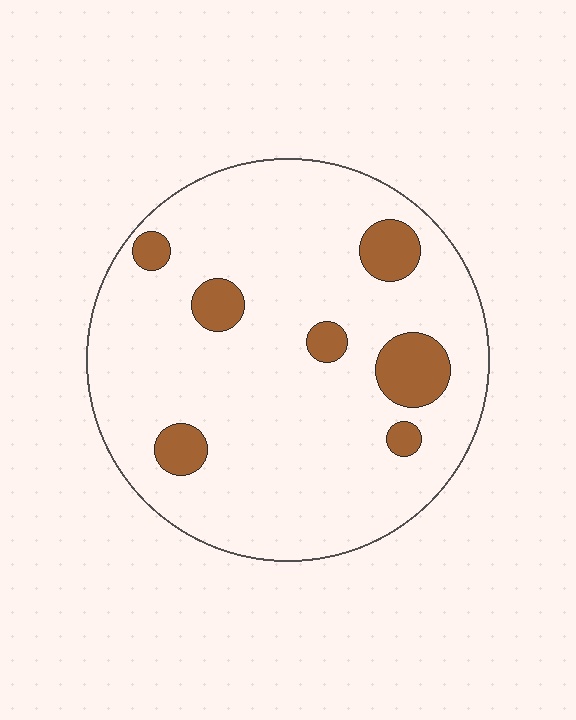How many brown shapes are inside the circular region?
7.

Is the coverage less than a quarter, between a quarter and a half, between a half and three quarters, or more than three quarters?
Less than a quarter.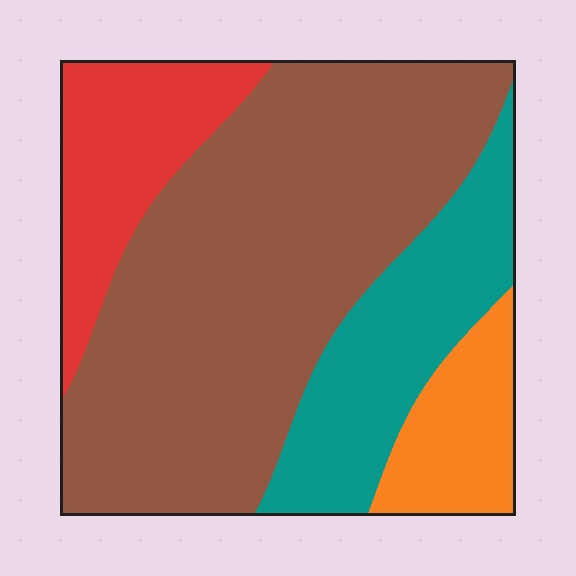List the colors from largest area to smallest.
From largest to smallest: brown, teal, red, orange.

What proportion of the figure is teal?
Teal takes up between a sixth and a third of the figure.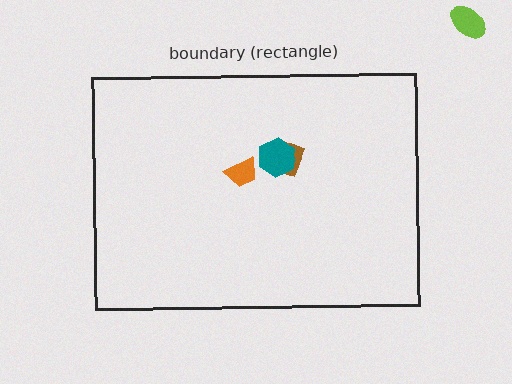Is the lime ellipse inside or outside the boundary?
Outside.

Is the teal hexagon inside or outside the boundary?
Inside.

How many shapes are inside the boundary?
3 inside, 1 outside.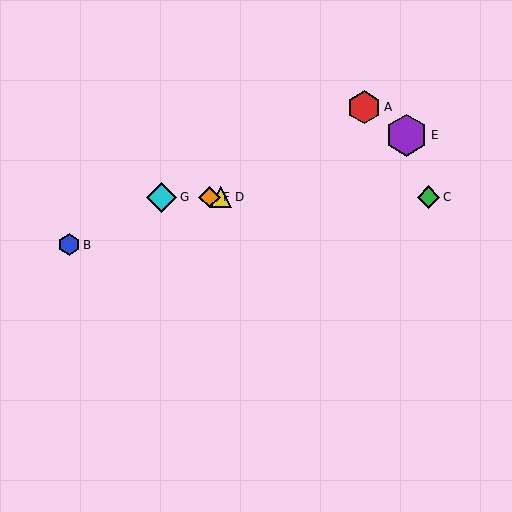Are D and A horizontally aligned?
No, D is at y≈197 and A is at y≈107.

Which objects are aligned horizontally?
Objects C, D, F, G are aligned horizontally.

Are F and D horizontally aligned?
Yes, both are at y≈197.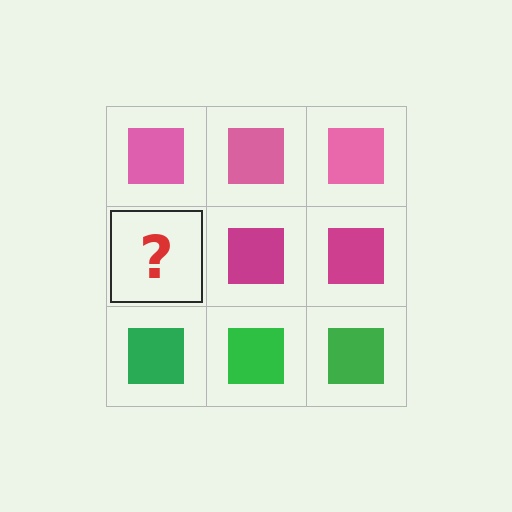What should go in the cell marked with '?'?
The missing cell should contain a magenta square.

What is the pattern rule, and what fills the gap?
The rule is that each row has a consistent color. The gap should be filled with a magenta square.